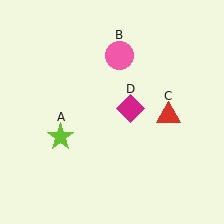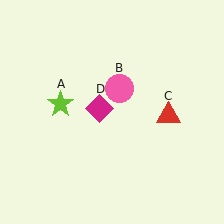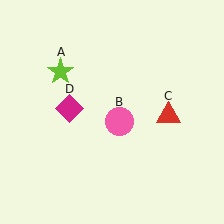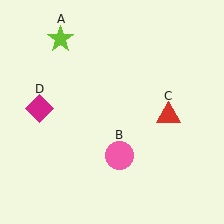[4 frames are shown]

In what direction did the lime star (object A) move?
The lime star (object A) moved up.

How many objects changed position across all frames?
3 objects changed position: lime star (object A), pink circle (object B), magenta diamond (object D).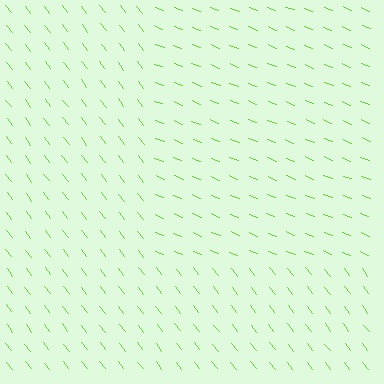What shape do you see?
I see a rectangle.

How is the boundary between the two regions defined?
The boundary is defined purely by a change in line orientation (approximately 31 degrees difference). All lines are the same color and thickness.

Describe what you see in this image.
The image is filled with small lime line segments. A rectangle region in the image has lines oriented differently from the surrounding lines, creating a visible texture boundary.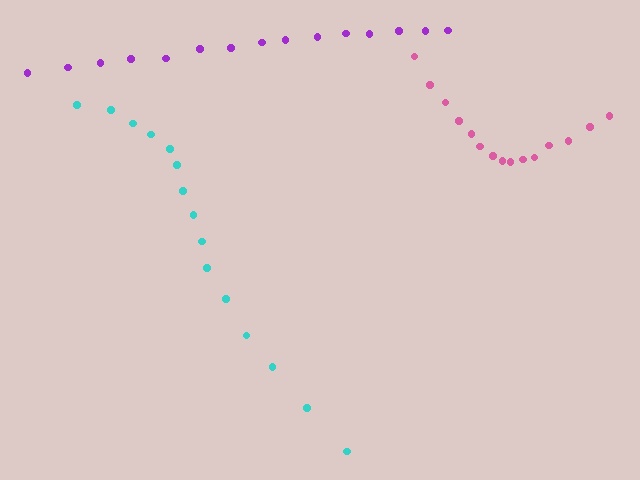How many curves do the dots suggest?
There are 3 distinct paths.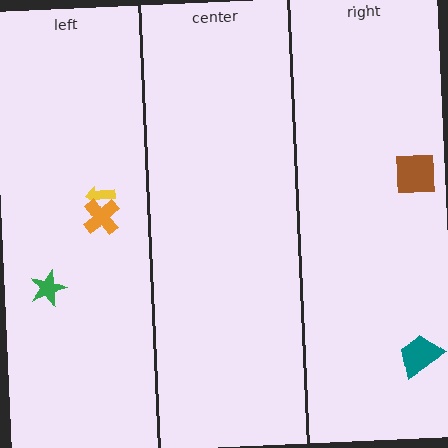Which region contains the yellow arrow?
The left region.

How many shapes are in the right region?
2.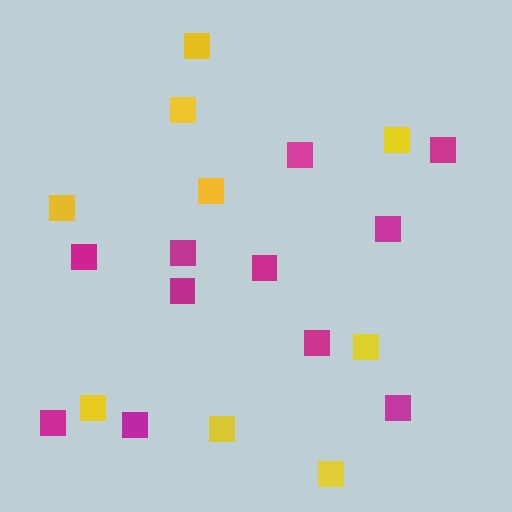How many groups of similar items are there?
There are 2 groups: one group of yellow squares (9) and one group of magenta squares (11).